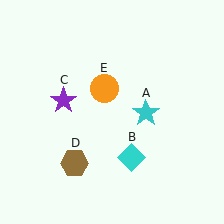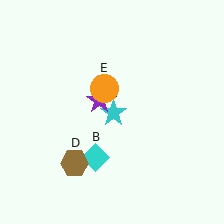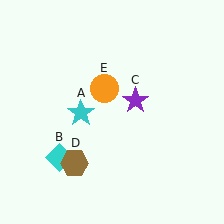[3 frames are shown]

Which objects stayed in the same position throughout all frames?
Brown hexagon (object D) and orange circle (object E) remained stationary.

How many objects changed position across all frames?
3 objects changed position: cyan star (object A), cyan diamond (object B), purple star (object C).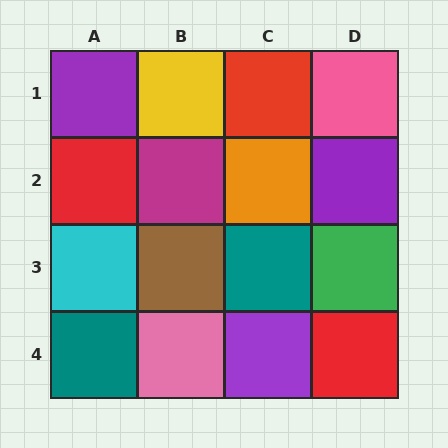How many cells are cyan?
1 cell is cyan.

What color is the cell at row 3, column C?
Teal.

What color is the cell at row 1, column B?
Yellow.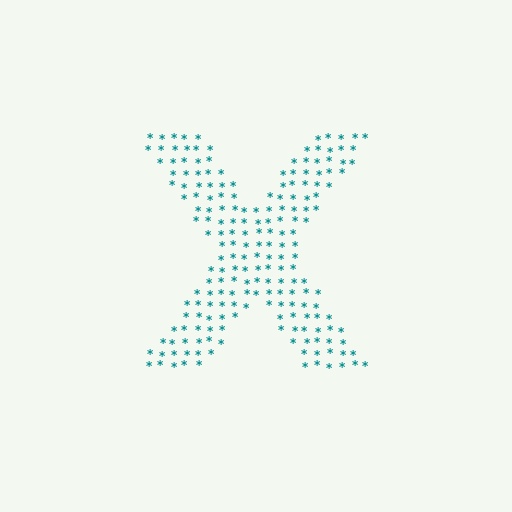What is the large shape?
The large shape is the letter X.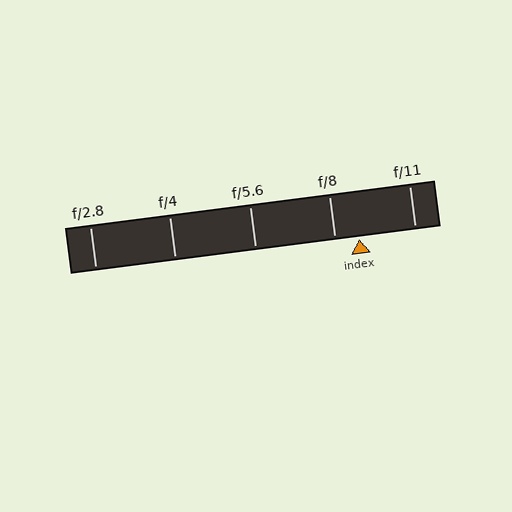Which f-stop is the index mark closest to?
The index mark is closest to f/8.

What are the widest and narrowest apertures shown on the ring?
The widest aperture shown is f/2.8 and the narrowest is f/11.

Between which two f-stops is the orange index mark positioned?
The index mark is between f/8 and f/11.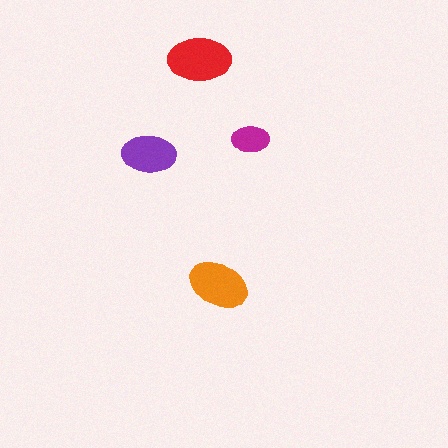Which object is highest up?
The red ellipse is topmost.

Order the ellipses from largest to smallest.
the red one, the orange one, the purple one, the magenta one.